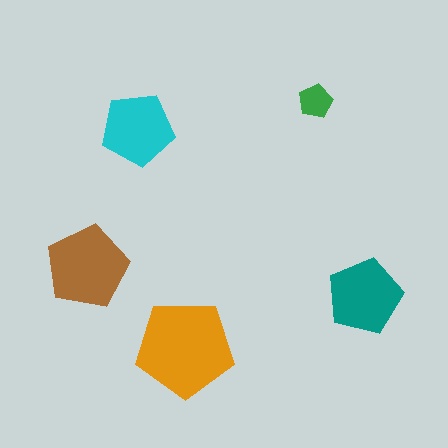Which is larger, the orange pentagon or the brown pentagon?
The orange one.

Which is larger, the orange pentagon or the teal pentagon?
The orange one.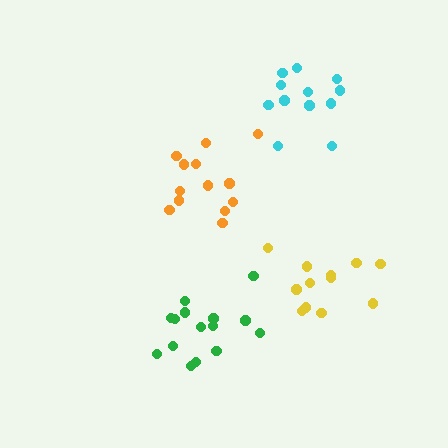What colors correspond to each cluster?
The clusters are colored: cyan, yellow, orange, green.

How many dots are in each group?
Group 1: 12 dots, Group 2: 12 dots, Group 3: 13 dots, Group 4: 15 dots (52 total).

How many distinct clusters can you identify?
There are 4 distinct clusters.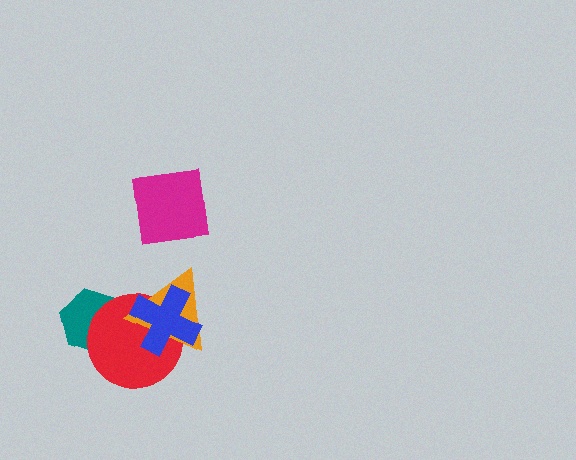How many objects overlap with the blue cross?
2 objects overlap with the blue cross.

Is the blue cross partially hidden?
No, no other shape covers it.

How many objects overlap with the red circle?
3 objects overlap with the red circle.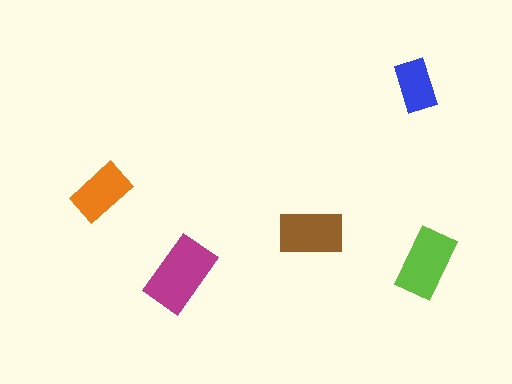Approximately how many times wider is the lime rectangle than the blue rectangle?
About 1.5 times wider.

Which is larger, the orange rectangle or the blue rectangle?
The orange one.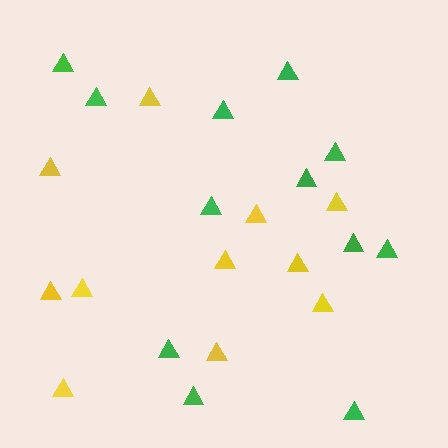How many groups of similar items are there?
There are 2 groups: one group of yellow triangles (11) and one group of green triangles (12).